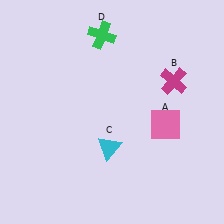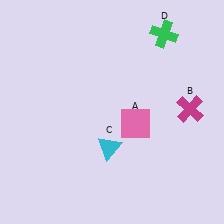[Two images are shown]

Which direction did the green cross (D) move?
The green cross (D) moved right.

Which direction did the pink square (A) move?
The pink square (A) moved left.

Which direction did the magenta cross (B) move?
The magenta cross (B) moved down.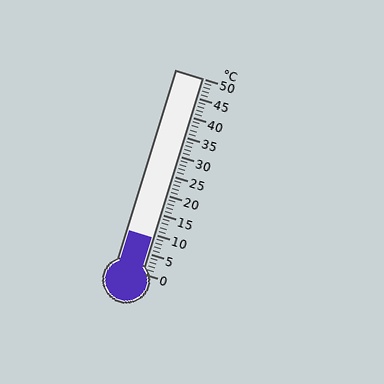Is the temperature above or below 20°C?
The temperature is below 20°C.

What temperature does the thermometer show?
The thermometer shows approximately 9°C.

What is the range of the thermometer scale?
The thermometer scale ranges from 0°C to 50°C.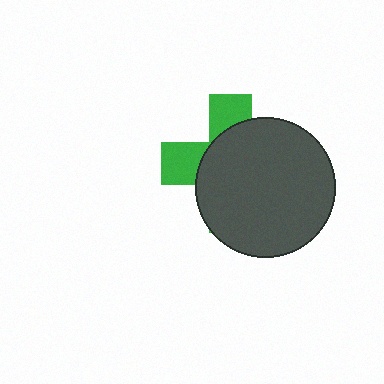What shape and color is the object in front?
The object in front is a dark gray circle.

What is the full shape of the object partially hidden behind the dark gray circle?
The partially hidden object is a green cross.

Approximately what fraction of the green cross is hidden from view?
Roughly 69% of the green cross is hidden behind the dark gray circle.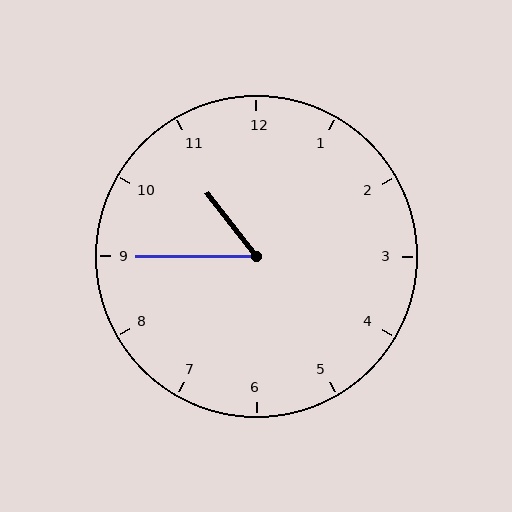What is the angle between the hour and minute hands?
Approximately 52 degrees.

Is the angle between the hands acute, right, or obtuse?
It is acute.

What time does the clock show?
10:45.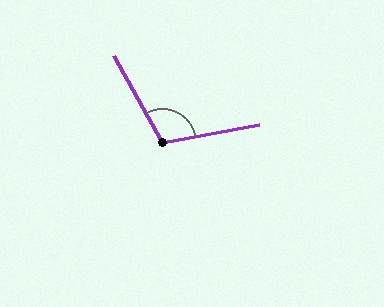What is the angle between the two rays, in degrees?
Approximately 108 degrees.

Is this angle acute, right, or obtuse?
It is obtuse.